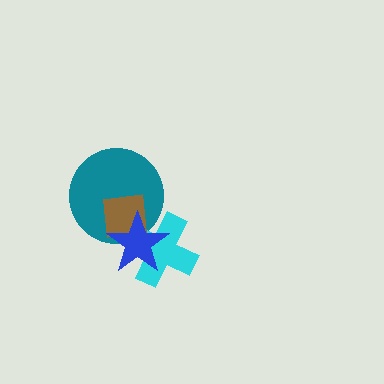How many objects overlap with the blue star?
3 objects overlap with the blue star.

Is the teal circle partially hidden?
Yes, it is partially covered by another shape.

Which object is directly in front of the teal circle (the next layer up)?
The cyan cross is directly in front of the teal circle.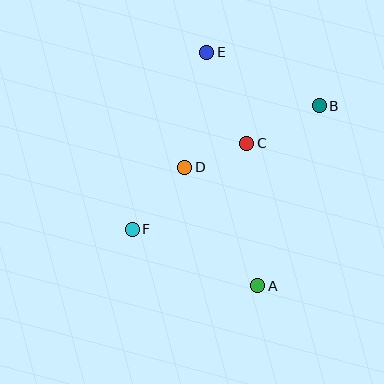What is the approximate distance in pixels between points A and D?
The distance between A and D is approximately 139 pixels.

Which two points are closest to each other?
Points C and D are closest to each other.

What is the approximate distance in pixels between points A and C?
The distance between A and C is approximately 143 pixels.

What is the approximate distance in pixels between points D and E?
The distance between D and E is approximately 117 pixels.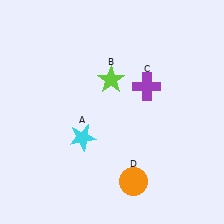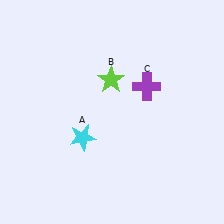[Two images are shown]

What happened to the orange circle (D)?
The orange circle (D) was removed in Image 2. It was in the bottom-right area of Image 1.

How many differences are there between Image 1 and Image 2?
There is 1 difference between the two images.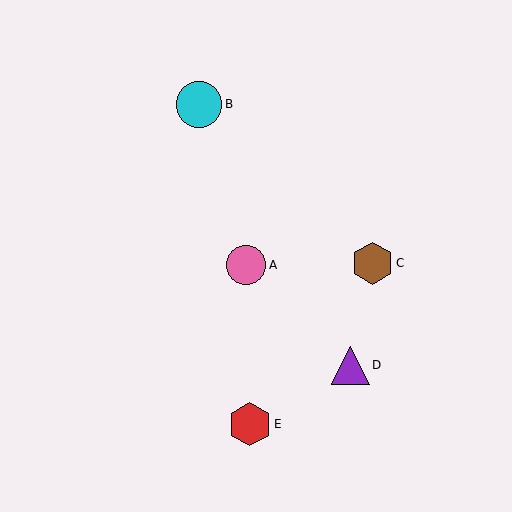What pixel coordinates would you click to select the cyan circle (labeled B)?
Click at (199, 104) to select the cyan circle B.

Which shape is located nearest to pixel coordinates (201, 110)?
The cyan circle (labeled B) at (199, 104) is nearest to that location.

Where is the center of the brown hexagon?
The center of the brown hexagon is at (372, 263).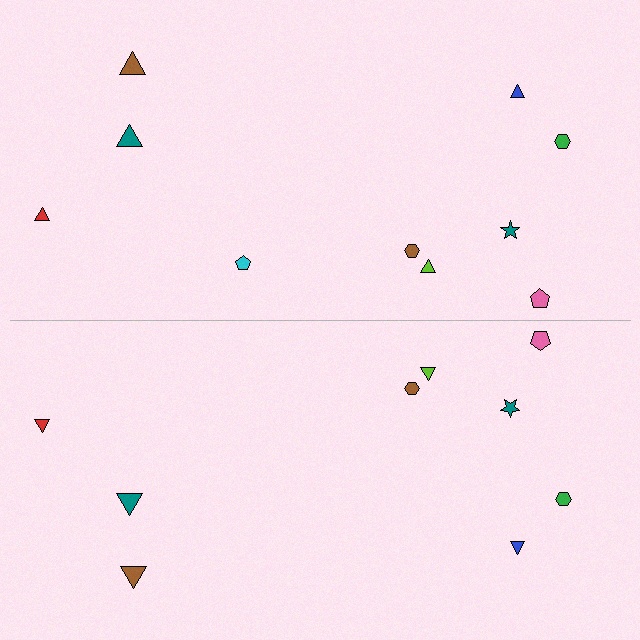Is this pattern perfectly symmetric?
No, the pattern is not perfectly symmetric. A cyan pentagon is missing from the bottom side.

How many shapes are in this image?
There are 19 shapes in this image.